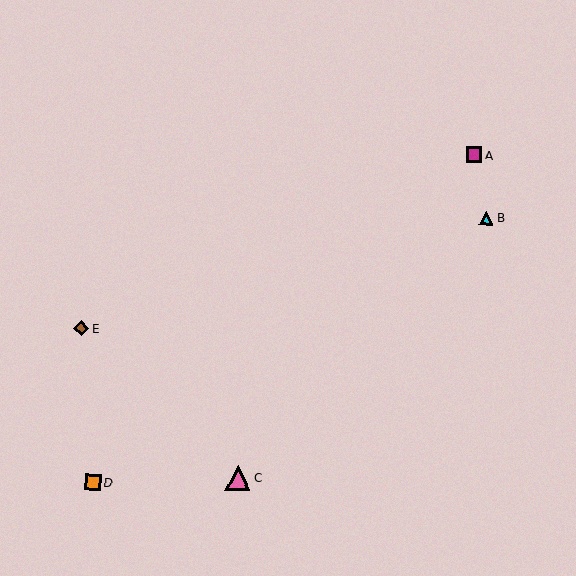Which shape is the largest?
The pink triangle (labeled C) is the largest.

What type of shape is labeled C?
Shape C is a pink triangle.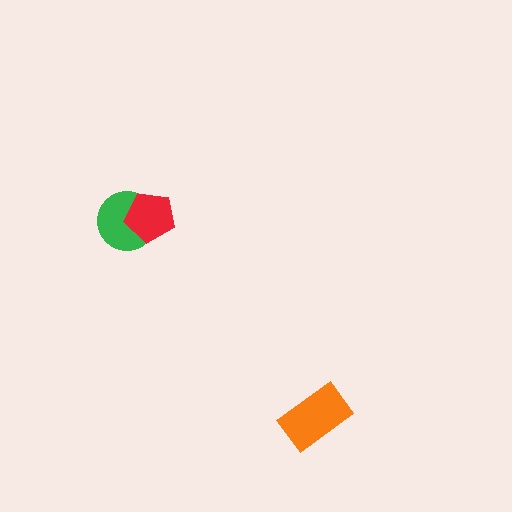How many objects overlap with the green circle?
1 object overlaps with the green circle.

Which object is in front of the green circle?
The red pentagon is in front of the green circle.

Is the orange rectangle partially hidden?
No, no other shape covers it.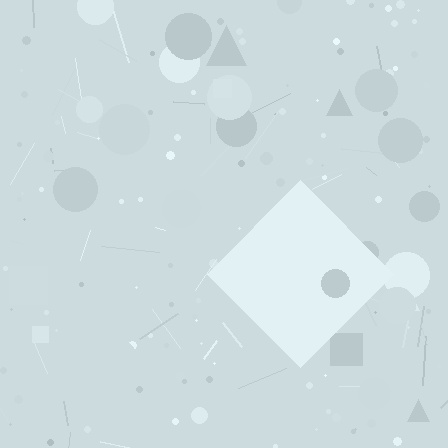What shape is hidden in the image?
A diamond is hidden in the image.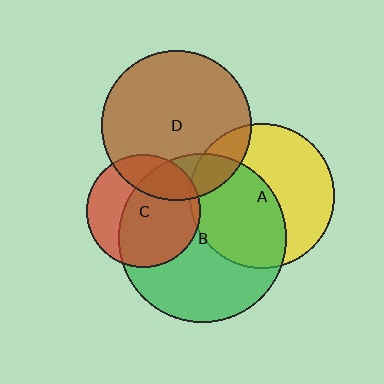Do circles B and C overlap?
Yes.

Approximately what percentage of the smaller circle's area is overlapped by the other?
Approximately 65%.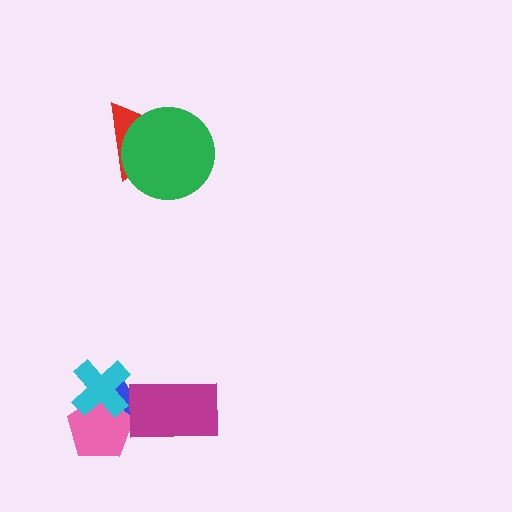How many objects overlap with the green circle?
1 object overlaps with the green circle.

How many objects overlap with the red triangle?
1 object overlaps with the red triangle.